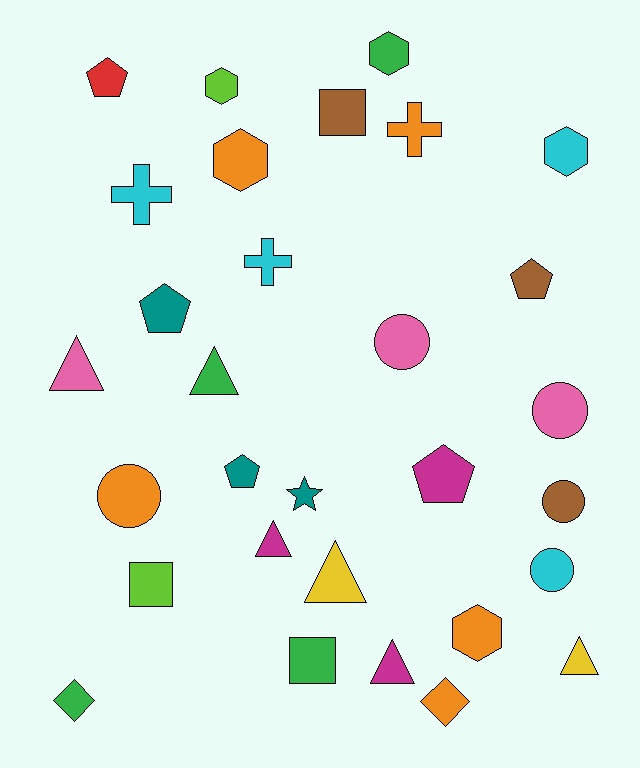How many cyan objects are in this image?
There are 4 cyan objects.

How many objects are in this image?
There are 30 objects.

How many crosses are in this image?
There are 3 crosses.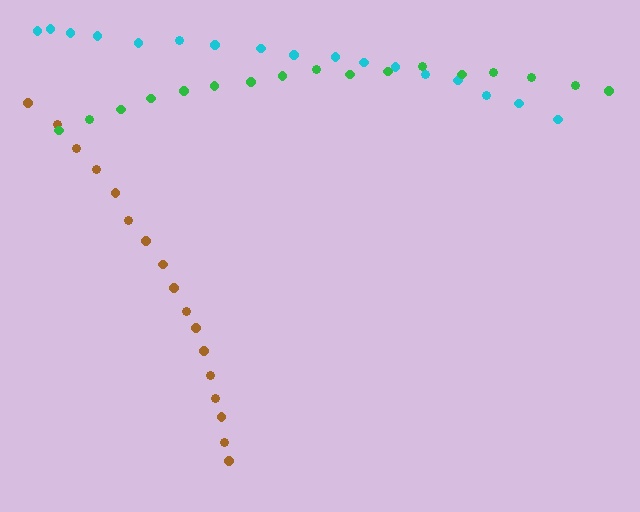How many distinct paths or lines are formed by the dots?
There are 3 distinct paths.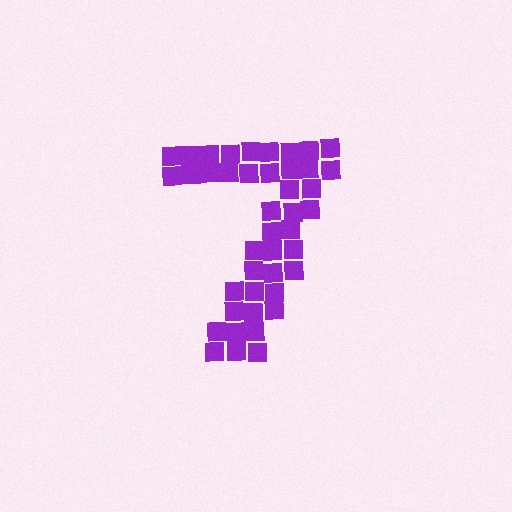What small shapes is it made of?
It is made of small squares.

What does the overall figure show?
The overall figure shows the digit 7.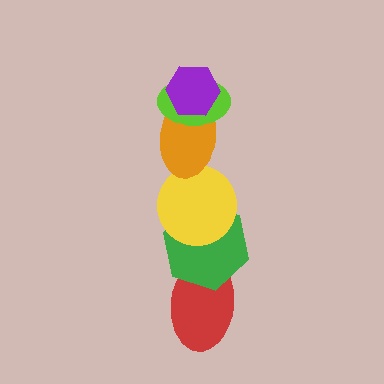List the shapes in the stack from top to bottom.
From top to bottom: the purple hexagon, the lime ellipse, the orange ellipse, the yellow circle, the green hexagon, the red ellipse.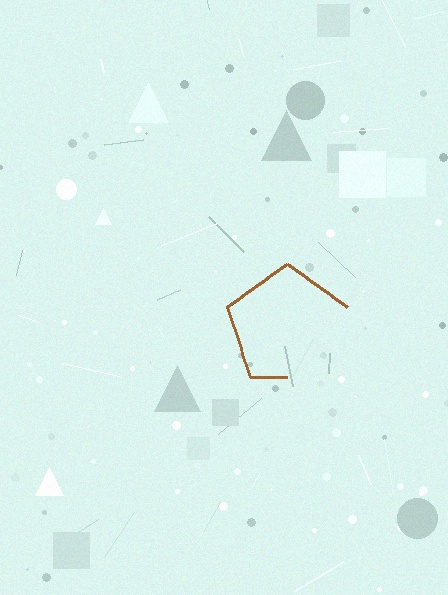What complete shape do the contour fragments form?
The contour fragments form a pentagon.